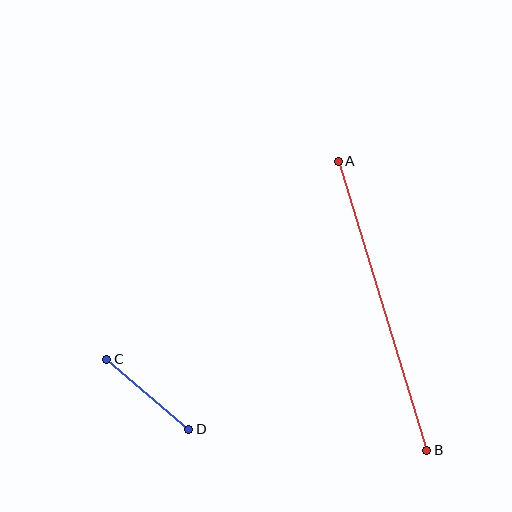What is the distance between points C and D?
The distance is approximately 108 pixels.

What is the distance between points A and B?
The distance is approximately 302 pixels.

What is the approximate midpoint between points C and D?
The midpoint is at approximately (148, 394) pixels.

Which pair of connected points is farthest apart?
Points A and B are farthest apart.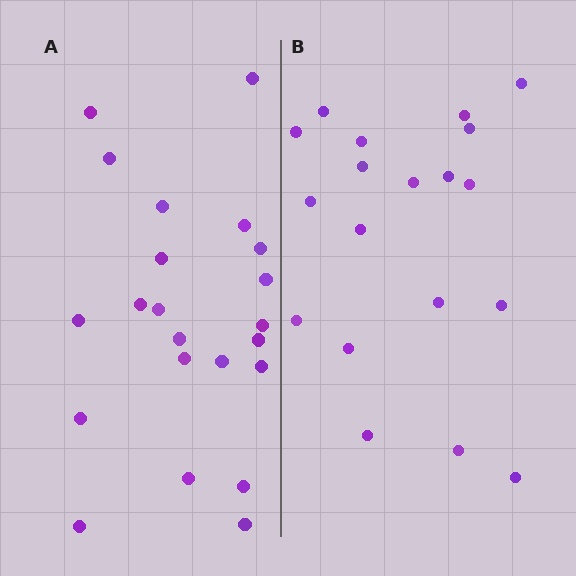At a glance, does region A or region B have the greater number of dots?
Region A (the left region) has more dots.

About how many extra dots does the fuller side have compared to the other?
Region A has just a few more — roughly 2 or 3 more dots than region B.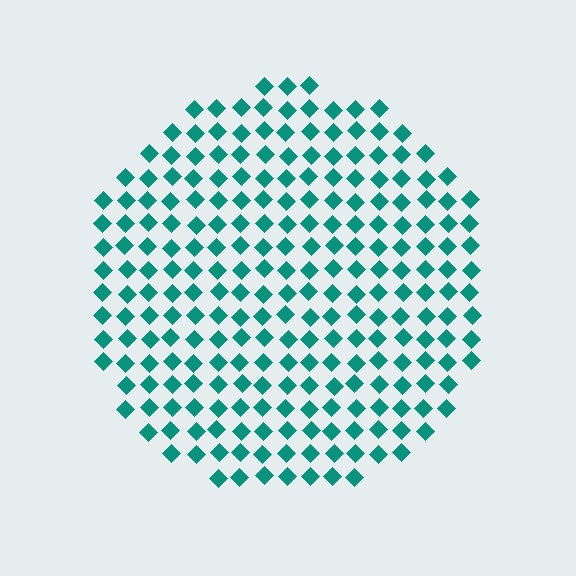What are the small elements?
The small elements are diamonds.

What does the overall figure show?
The overall figure shows a circle.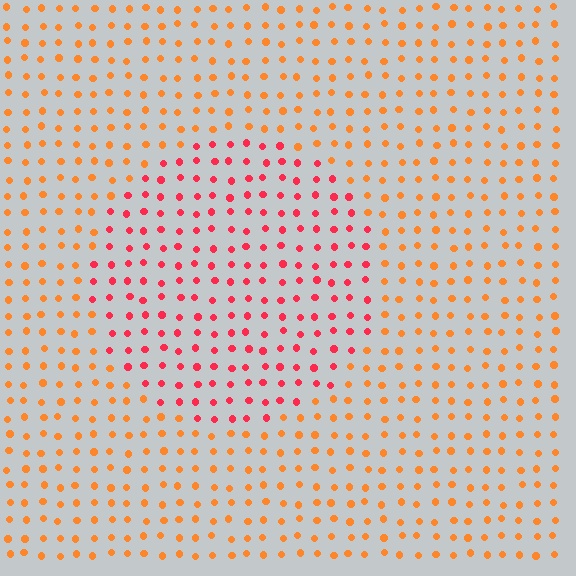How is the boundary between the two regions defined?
The boundary is defined purely by a slight shift in hue (about 37 degrees). Spacing, size, and orientation are identical on both sides.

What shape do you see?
I see a circle.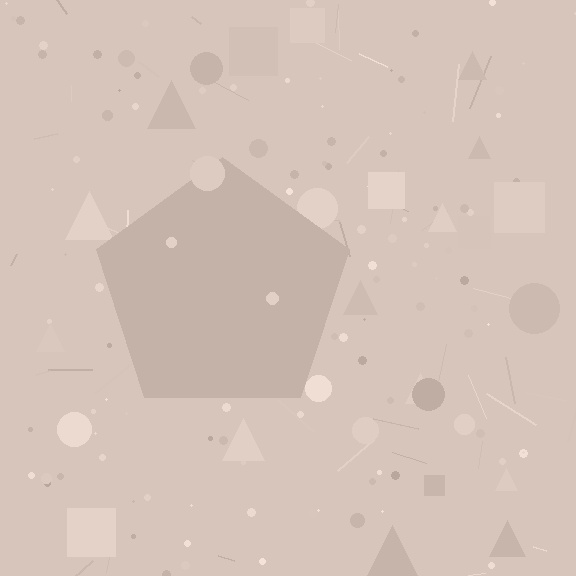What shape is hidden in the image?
A pentagon is hidden in the image.